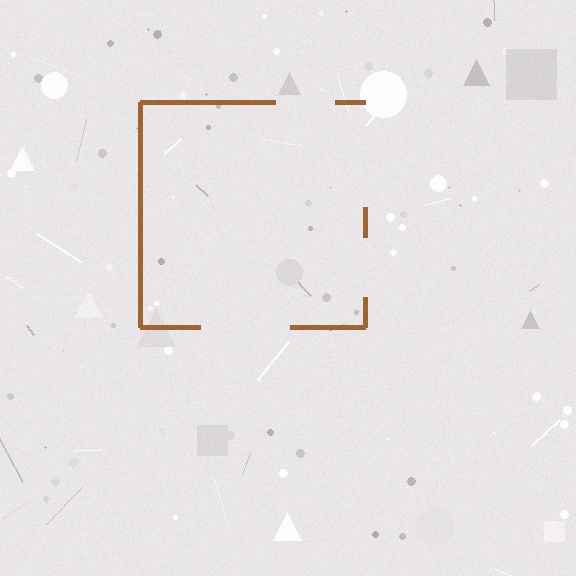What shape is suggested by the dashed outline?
The dashed outline suggests a square.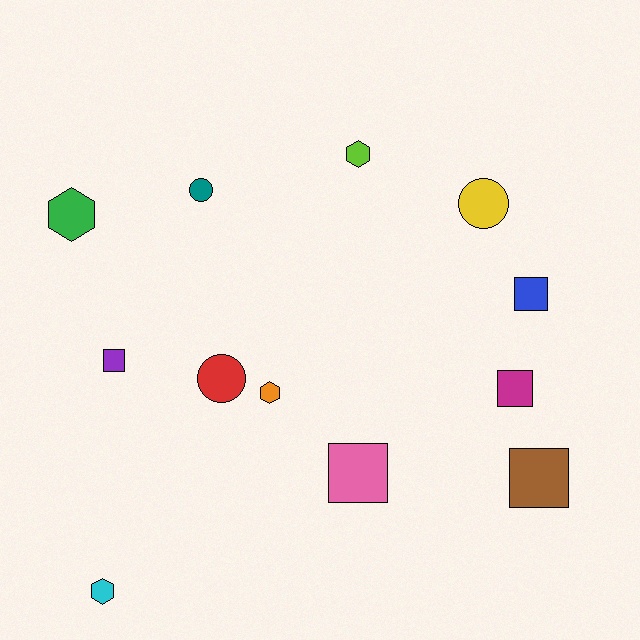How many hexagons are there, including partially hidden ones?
There are 4 hexagons.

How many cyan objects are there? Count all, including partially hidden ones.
There is 1 cyan object.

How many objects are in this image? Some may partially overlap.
There are 12 objects.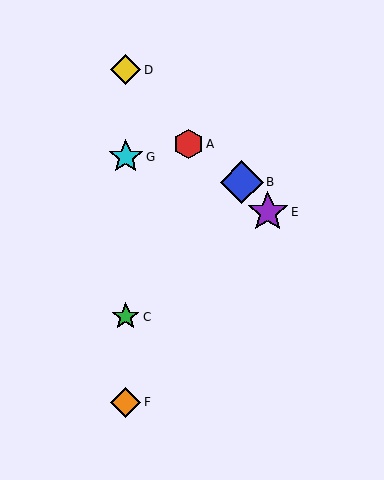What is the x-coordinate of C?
Object C is at x≈126.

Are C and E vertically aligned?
No, C is at x≈126 and E is at x≈268.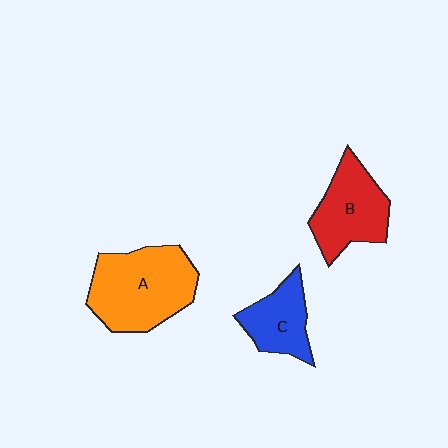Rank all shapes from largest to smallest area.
From largest to smallest: A (orange), B (red), C (blue).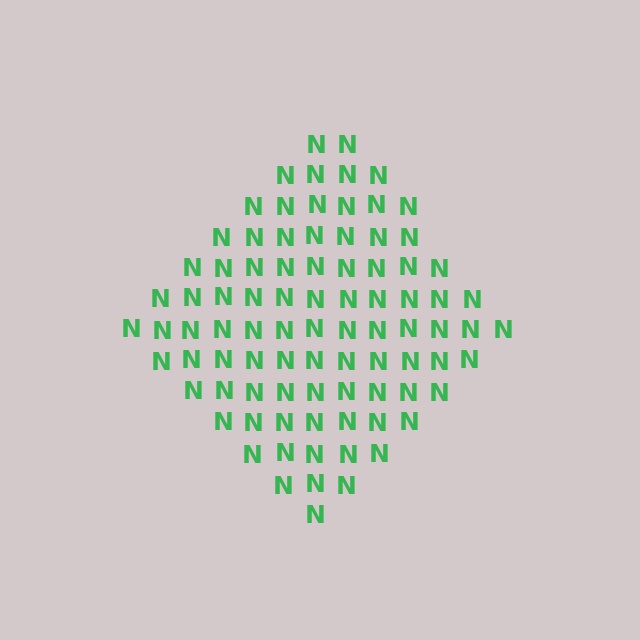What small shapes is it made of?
It is made of small letter N's.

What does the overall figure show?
The overall figure shows a diamond.